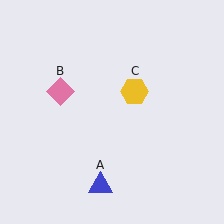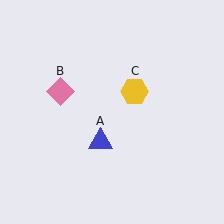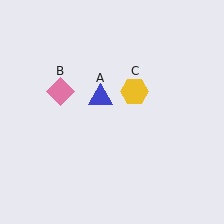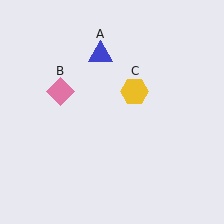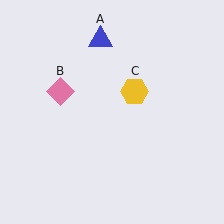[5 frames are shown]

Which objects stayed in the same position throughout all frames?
Pink diamond (object B) and yellow hexagon (object C) remained stationary.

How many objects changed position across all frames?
1 object changed position: blue triangle (object A).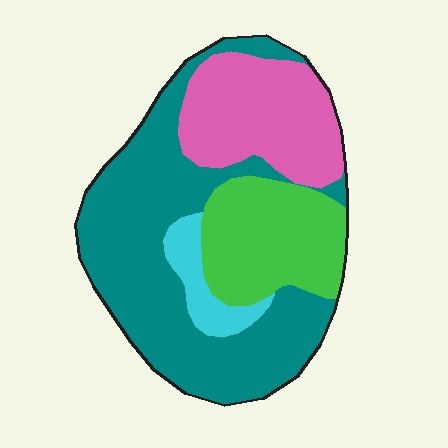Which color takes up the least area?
Cyan, at roughly 5%.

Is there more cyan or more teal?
Teal.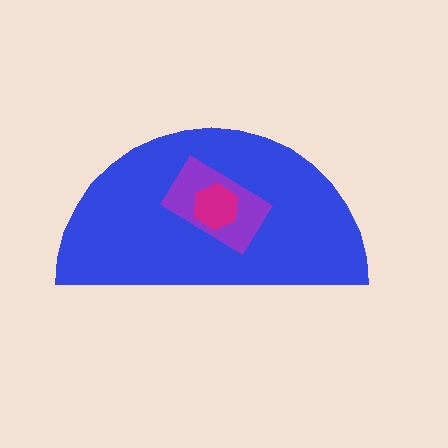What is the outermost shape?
The blue semicircle.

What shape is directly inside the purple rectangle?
The magenta hexagon.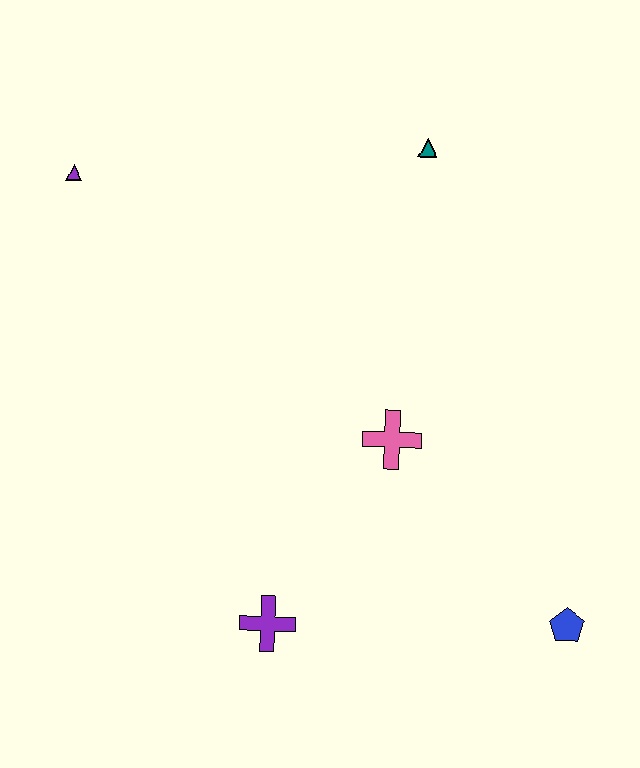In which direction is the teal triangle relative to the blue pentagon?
The teal triangle is above the blue pentagon.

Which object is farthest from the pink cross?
The purple triangle is farthest from the pink cross.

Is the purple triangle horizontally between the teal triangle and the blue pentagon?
No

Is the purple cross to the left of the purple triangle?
No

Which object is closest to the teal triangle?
The pink cross is closest to the teal triangle.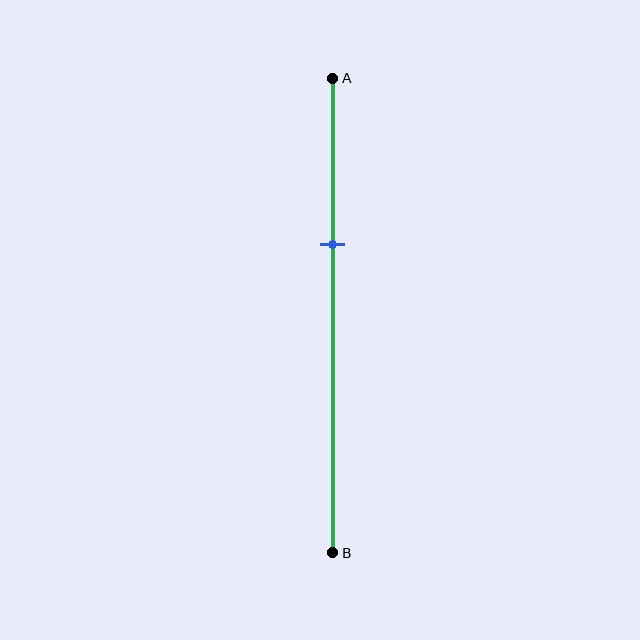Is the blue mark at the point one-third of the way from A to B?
Yes, the mark is approximately at the one-third point.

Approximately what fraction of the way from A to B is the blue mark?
The blue mark is approximately 35% of the way from A to B.